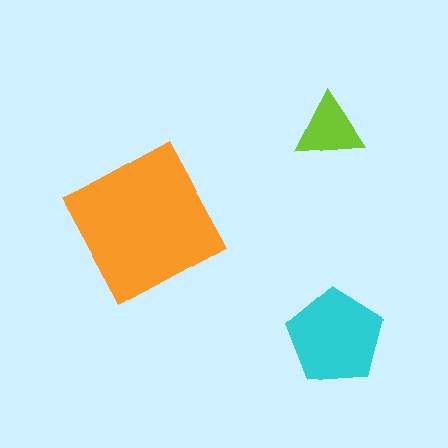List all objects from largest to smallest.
The orange square, the cyan pentagon, the lime triangle.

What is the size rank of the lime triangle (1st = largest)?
3rd.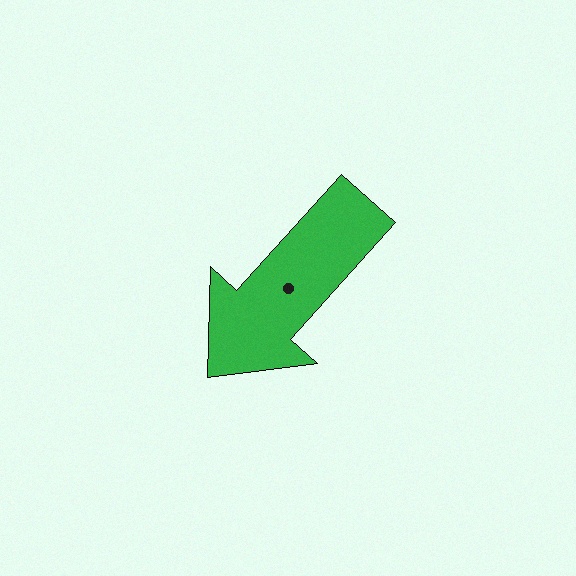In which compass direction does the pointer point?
Southwest.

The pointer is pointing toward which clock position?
Roughly 7 o'clock.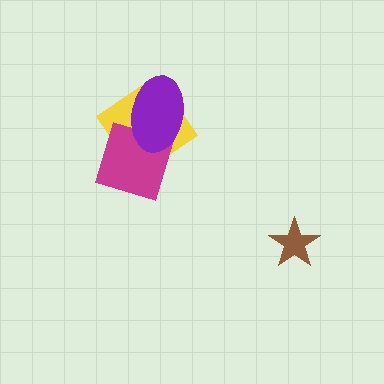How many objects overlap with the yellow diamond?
2 objects overlap with the yellow diamond.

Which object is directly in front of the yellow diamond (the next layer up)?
The magenta square is directly in front of the yellow diamond.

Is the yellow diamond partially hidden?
Yes, it is partially covered by another shape.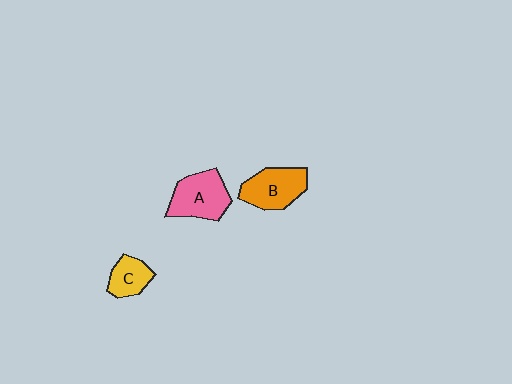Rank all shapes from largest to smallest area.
From largest to smallest: A (pink), B (orange), C (yellow).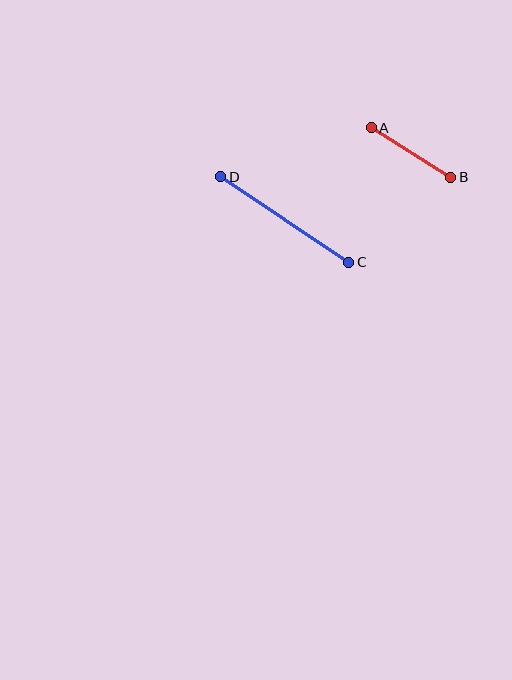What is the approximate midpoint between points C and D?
The midpoint is at approximately (285, 219) pixels.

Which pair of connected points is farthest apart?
Points C and D are farthest apart.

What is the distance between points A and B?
The distance is approximately 94 pixels.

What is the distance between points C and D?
The distance is approximately 154 pixels.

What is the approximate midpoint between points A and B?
The midpoint is at approximately (411, 152) pixels.